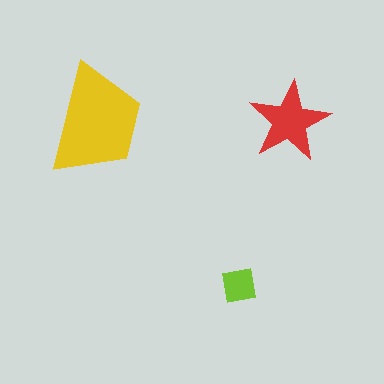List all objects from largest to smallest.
The yellow trapezoid, the red star, the lime square.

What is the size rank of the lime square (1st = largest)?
3rd.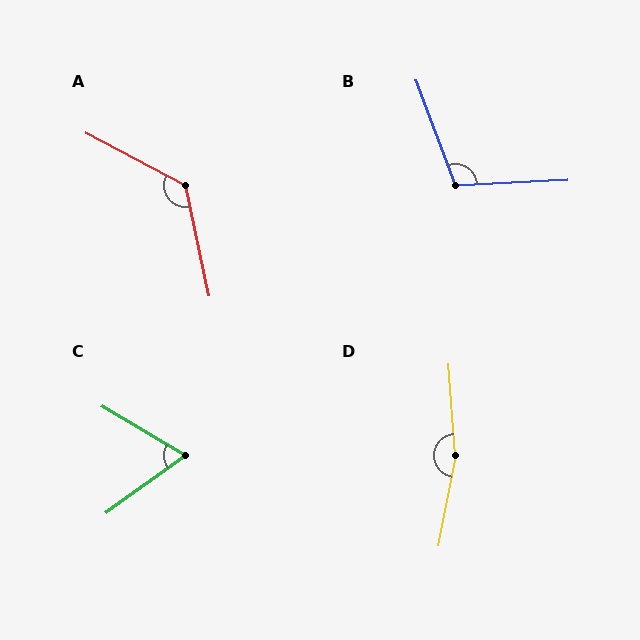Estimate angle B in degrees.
Approximately 108 degrees.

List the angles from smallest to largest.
C (67°), B (108°), A (130°), D (165°).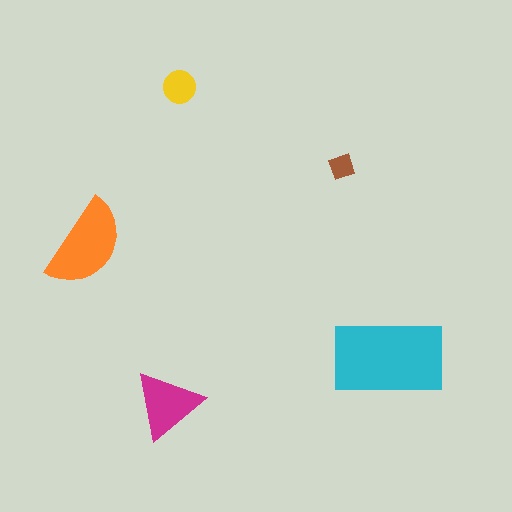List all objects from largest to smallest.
The cyan rectangle, the orange semicircle, the magenta triangle, the yellow circle, the brown diamond.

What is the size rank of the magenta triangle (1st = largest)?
3rd.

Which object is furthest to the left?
The orange semicircle is leftmost.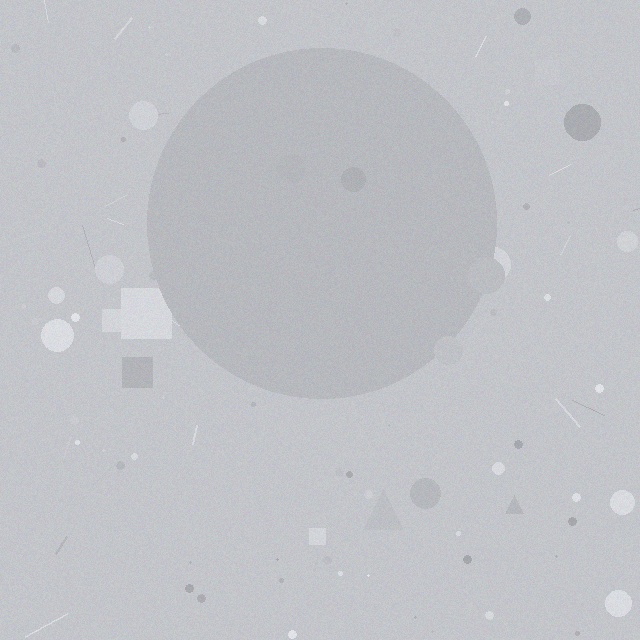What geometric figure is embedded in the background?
A circle is embedded in the background.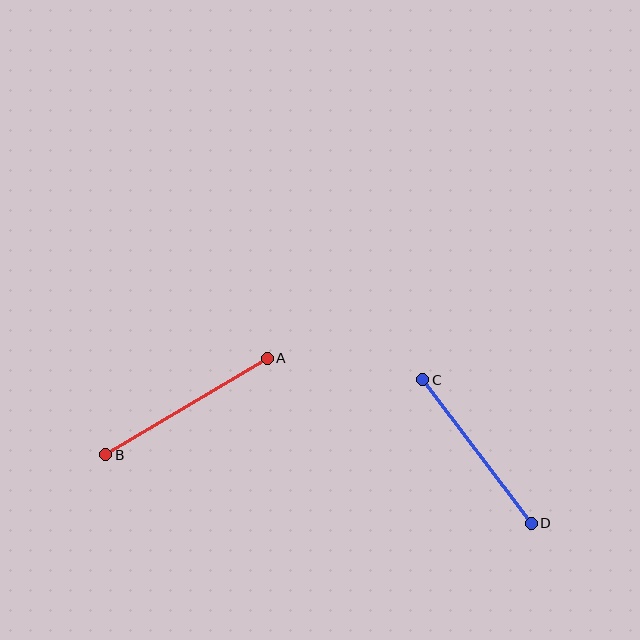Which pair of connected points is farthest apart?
Points A and B are farthest apart.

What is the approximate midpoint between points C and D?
The midpoint is at approximately (477, 452) pixels.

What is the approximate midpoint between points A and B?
The midpoint is at approximately (187, 406) pixels.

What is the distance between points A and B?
The distance is approximately 188 pixels.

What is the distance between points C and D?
The distance is approximately 180 pixels.